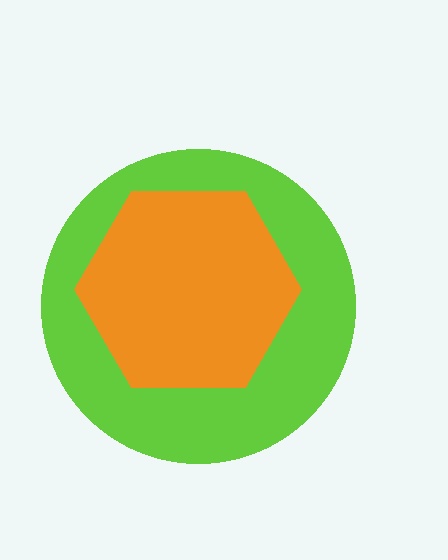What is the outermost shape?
The lime circle.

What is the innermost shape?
The orange hexagon.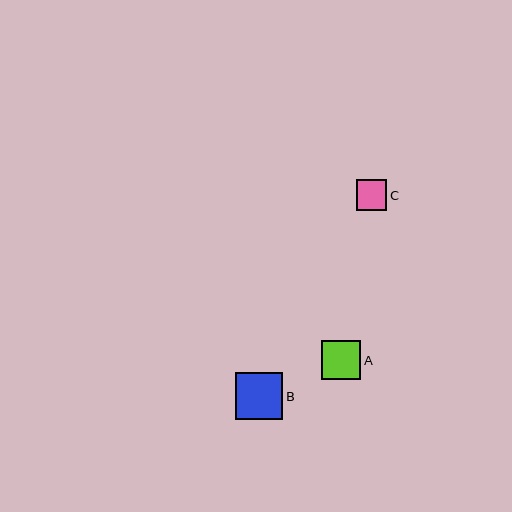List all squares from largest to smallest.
From largest to smallest: B, A, C.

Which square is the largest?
Square B is the largest with a size of approximately 47 pixels.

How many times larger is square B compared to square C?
Square B is approximately 1.6 times the size of square C.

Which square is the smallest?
Square C is the smallest with a size of approximately 30 pixels.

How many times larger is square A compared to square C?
Square A is approximately 1.3 times the size of square C.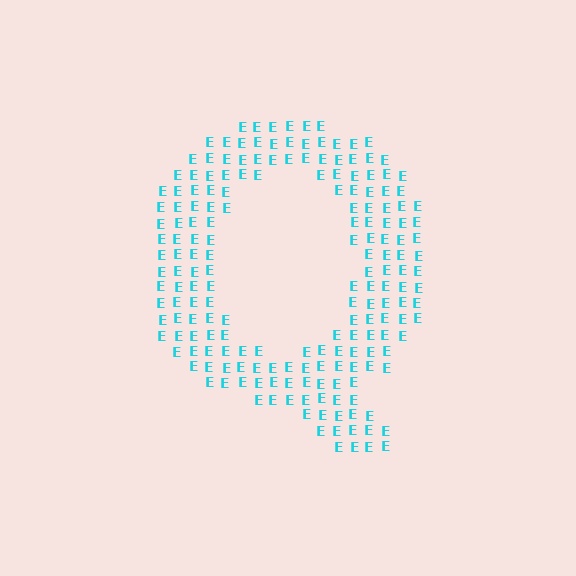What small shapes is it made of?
It is made of small letter E's.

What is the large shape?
The large shape is the letter Q.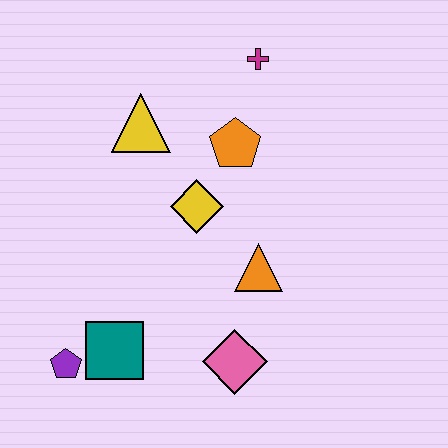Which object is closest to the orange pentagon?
The yellow diamond is closest to the orange pentagon.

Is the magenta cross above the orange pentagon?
Yes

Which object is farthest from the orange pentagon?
The purple pentagon is farthest from the orange pentagon.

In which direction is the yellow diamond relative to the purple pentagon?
The yellow diamond is above the purple pentagon.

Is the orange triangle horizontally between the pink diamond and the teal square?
No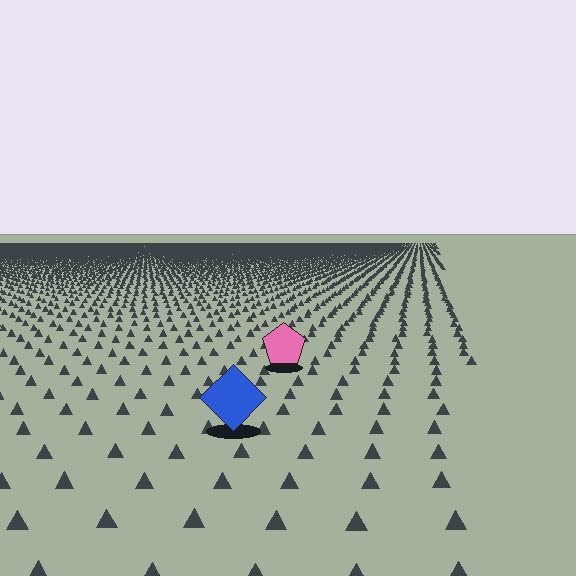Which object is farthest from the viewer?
The pink pentagon is farthest from the viewer. It appears smaller and the ground texture around it is denser.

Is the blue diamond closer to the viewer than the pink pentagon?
Yes. The blue diamond is closer — you can tell from the texture gradient: the ground texture is coarser near it.